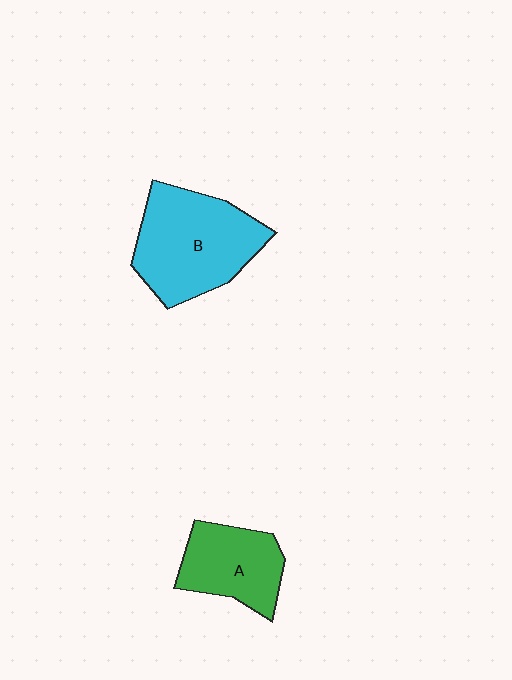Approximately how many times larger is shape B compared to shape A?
Approximately 1.5 times.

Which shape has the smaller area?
Shape A (green).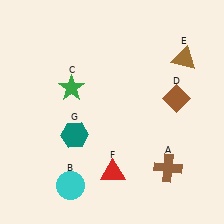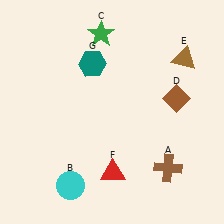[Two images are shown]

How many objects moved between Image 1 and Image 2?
2 objects moved between the two images.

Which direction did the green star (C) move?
The green star (C) moved up.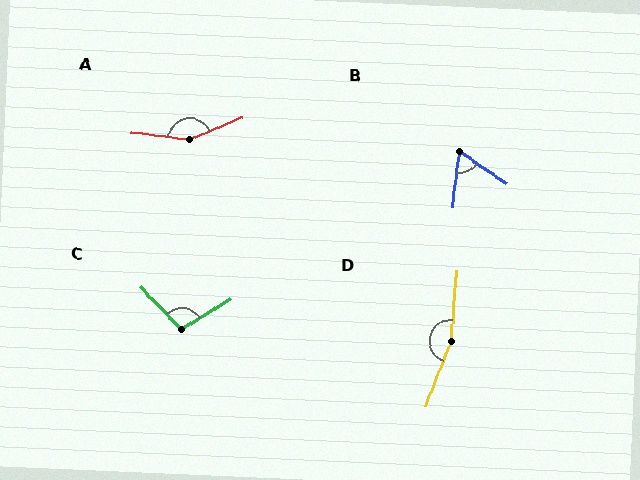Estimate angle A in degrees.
Approximately 150 degrees.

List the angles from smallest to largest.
B (63°), C (103°), A (150°), D (163°).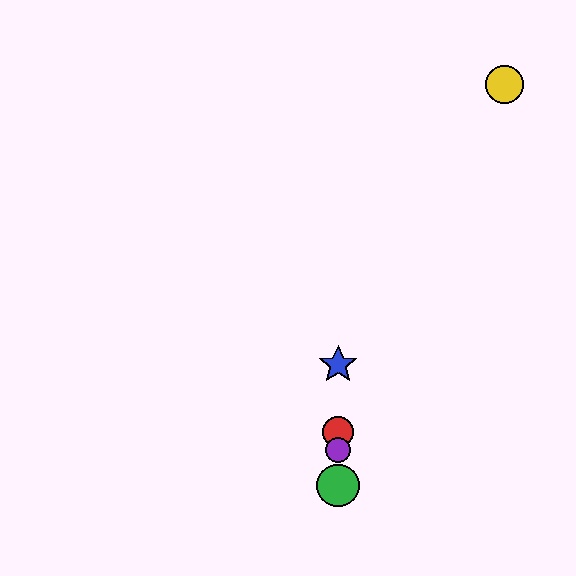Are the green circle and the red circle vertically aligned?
Yes, both are at x≈338.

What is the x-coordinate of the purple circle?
The purple circle is at x≈338.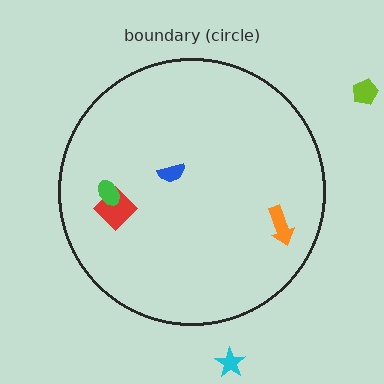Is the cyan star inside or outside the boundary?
Outside.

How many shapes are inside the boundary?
4 inside, 2 outside.